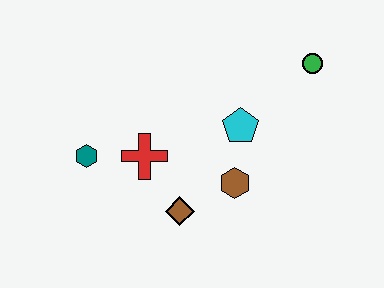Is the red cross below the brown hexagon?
No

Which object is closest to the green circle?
The cyan pentagon is closest to the green circle.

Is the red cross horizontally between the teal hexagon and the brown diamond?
Yes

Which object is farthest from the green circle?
The teal hexagon is farthest from the green circle.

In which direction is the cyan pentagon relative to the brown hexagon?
The cyan pentagon is above the brown hexagon.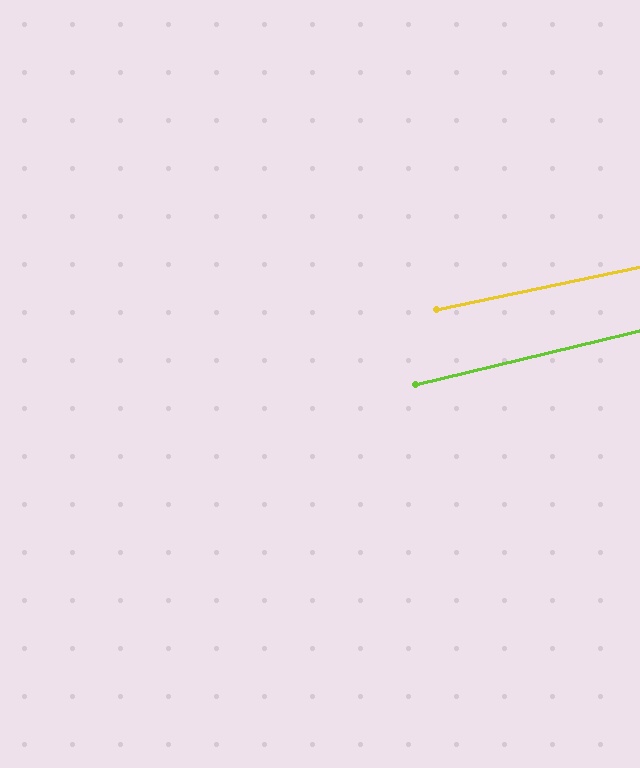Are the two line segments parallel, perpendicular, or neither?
Parallel — their directions differ by only 1.8°.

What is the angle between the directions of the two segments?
Approximately 2 degrees.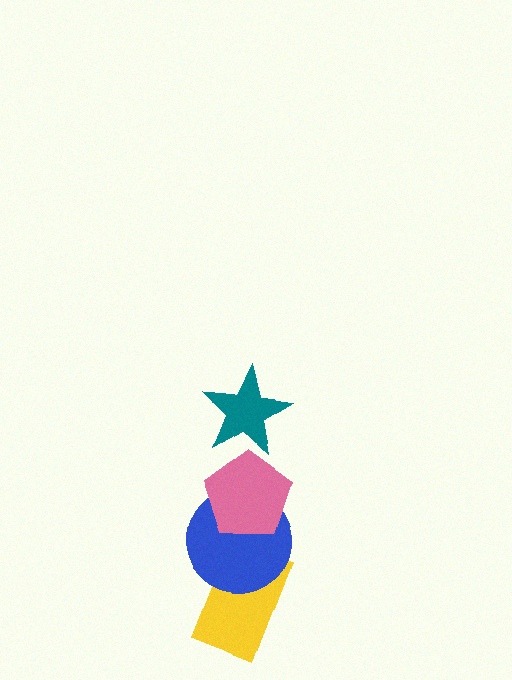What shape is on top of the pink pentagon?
The teal star is on top of the pink pentagon.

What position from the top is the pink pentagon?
The pink pentagon is 2nd from the top.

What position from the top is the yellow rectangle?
The yellow rectangle is 4th from the top.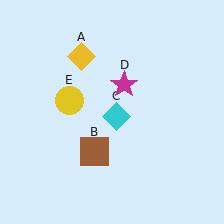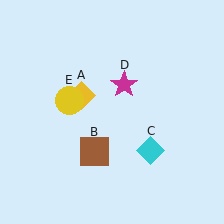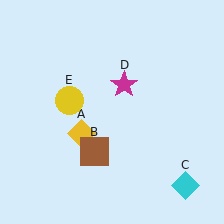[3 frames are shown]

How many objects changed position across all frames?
2 objects changed position: yellow diamond (object A), cyan diamond (object C).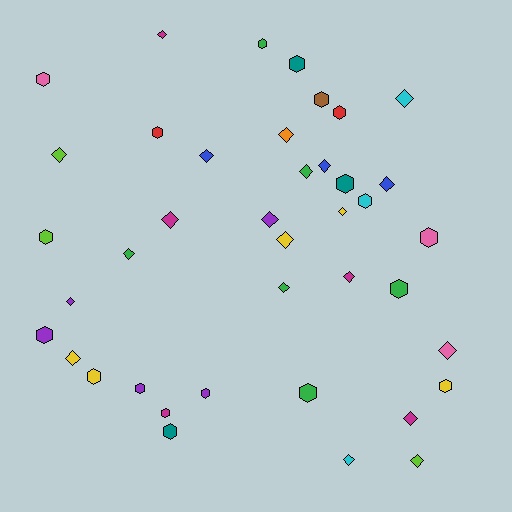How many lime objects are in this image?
There are 3 lime objects.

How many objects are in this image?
There are 40 objects.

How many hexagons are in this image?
There are 19 hexagons.